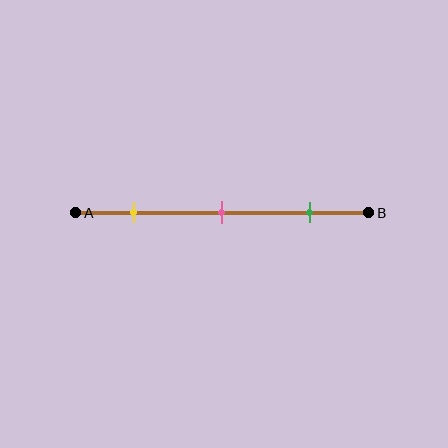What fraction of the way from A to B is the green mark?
The green mark is approximately 80% (0.8) of the way from A to B.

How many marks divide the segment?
There are 3 marks dividing the segment.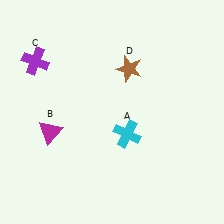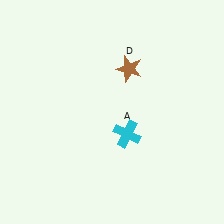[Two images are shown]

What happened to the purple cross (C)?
The purple cross (C) was removed in Image 2. It was in the top-left area of Image 1.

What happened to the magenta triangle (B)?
The magenta triangle (B) was removed in Image 2. It was in the bottom-left area of Image 1.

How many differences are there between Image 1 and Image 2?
There are 2 differences between the two images.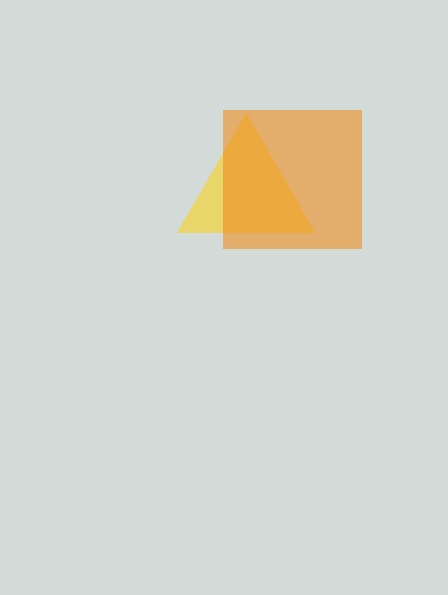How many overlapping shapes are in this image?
There are 2 overlapping shapes in the image.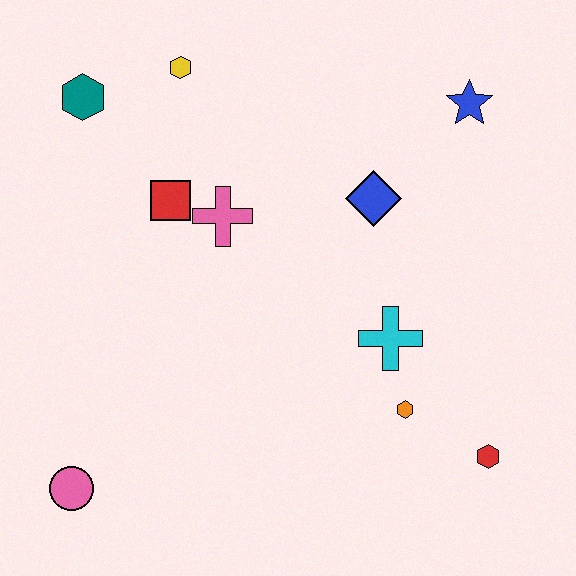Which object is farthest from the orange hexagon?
The teal hexagon is farthest from the orange hexagon.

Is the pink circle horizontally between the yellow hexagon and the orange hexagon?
No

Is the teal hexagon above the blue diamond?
Yes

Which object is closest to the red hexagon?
The orange hexagon is closest to the red hexagon.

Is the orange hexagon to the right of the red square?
Yes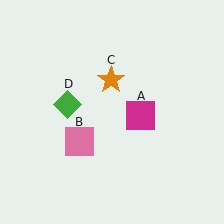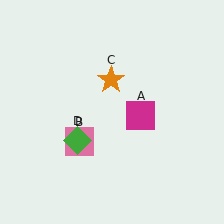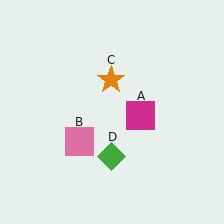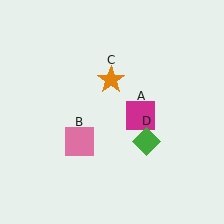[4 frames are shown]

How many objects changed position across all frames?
1 object changed position: green diamond (object D).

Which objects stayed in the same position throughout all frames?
Magenta square (object A) and pink square (object B) and orange star (object C) remained stationary.